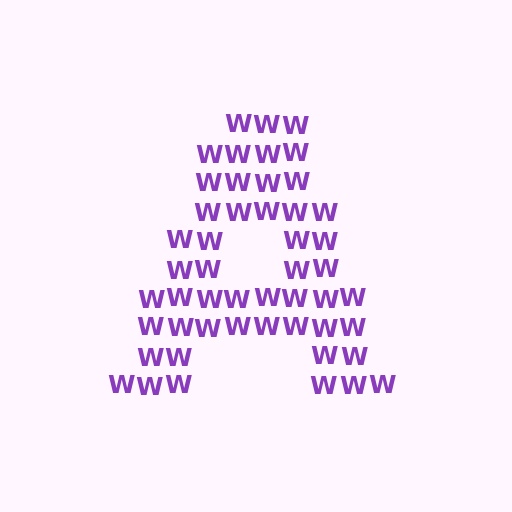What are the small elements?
The small elements are letter W's.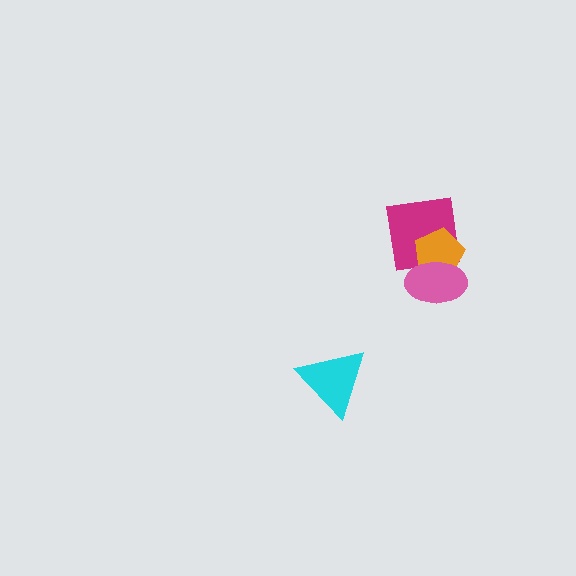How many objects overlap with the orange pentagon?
2 objects overlap with the orange pentagon.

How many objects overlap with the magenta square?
2 objects overlap with the magenta square.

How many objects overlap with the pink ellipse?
2 objects overlap with the pink ellipse.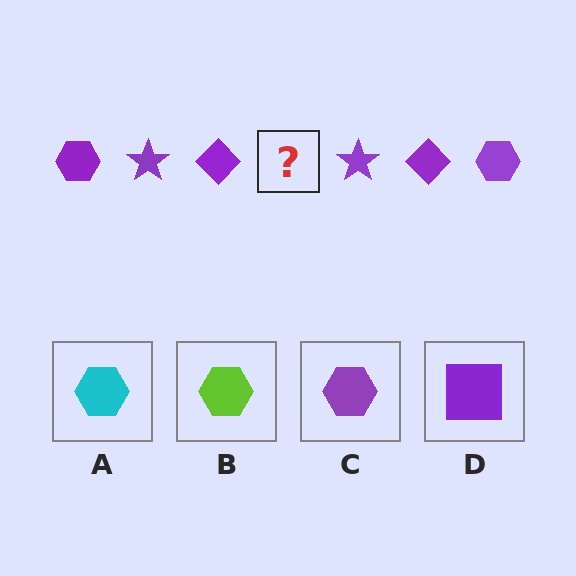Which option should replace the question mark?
Option C.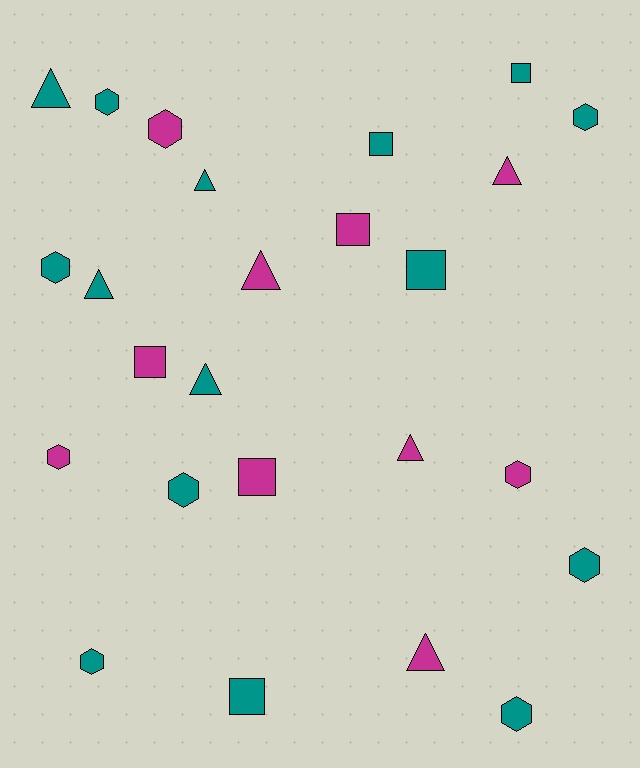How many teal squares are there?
There are 4 teal squares.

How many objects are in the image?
There are 25 objects.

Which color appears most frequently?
Teal, with 15 objects.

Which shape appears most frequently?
Hexagon, with 10 objects.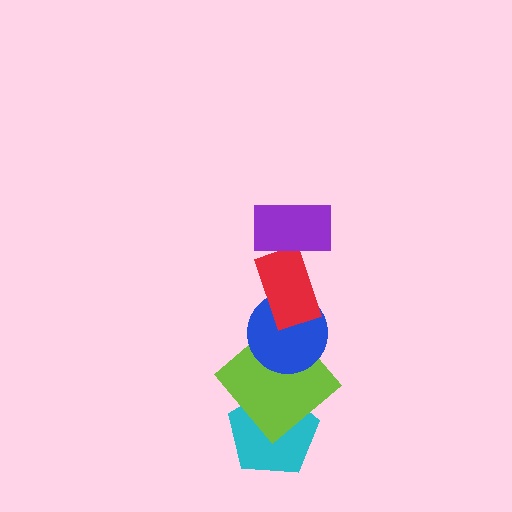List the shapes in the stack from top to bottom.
From top to bottom: the purple rectangle, the red rectangle, the blue circle, the lime diamond, the cyan pentagon.